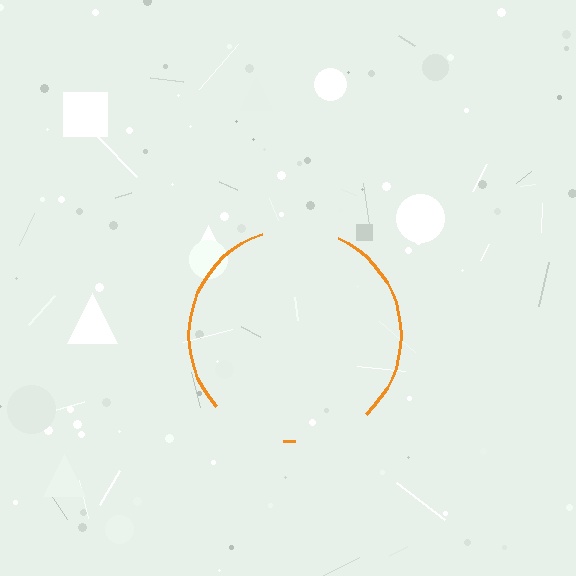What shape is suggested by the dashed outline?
The dashed outline suggests a circle.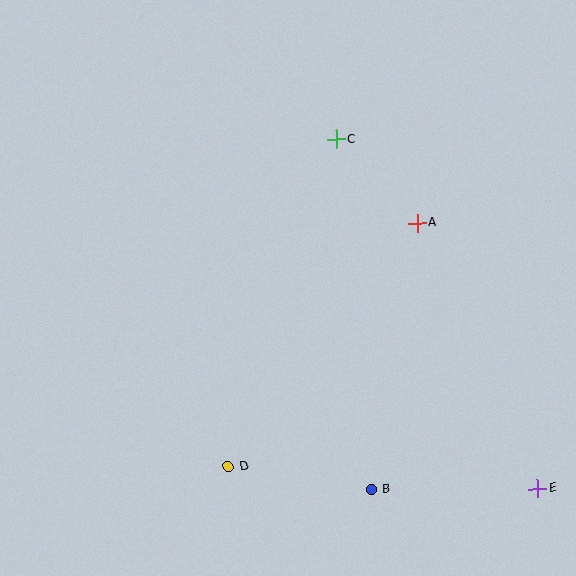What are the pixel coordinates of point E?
Point E is at (538, 488).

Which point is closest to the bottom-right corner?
Point E is closest to the bottom-right corner.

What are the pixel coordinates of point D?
Point D is at (228, 467).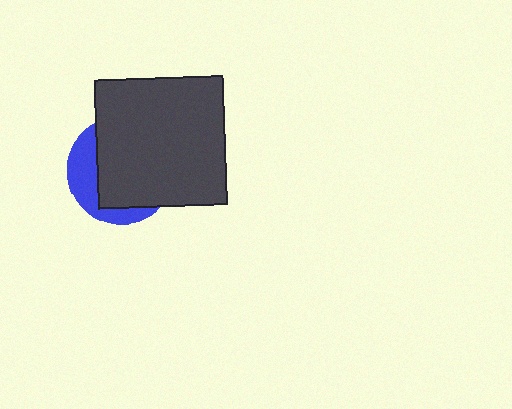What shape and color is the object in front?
The object in front is a dark gray square.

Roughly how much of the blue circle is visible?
A small part of it is visible (roughly 30%).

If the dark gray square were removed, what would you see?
You would see the complete blue circle.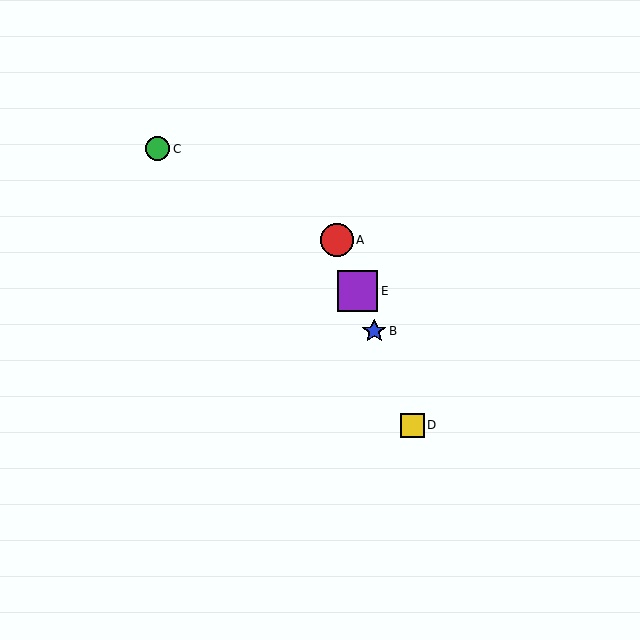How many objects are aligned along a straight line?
4 objects (A, B, D, E) are aligned along a straight line.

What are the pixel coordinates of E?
Object E is at (358, 291).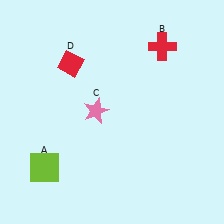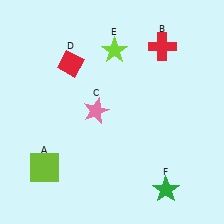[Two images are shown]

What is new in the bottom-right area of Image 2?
A green star (F) was added in the bottom-right area of Image 2.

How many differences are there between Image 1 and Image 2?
There are 2 differences between the two images.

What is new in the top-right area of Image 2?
A lime star (E) was added in the top-right area of Image 2.